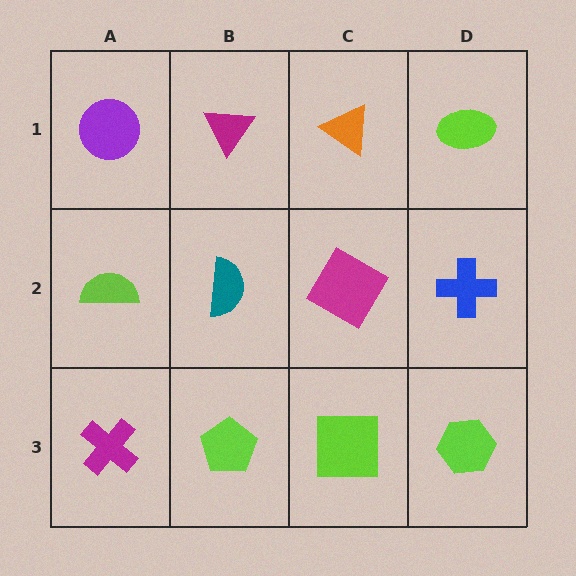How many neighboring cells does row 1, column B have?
3.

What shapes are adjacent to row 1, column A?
A lime semicircle (row 2, column A), a magenta triangle (row 1, column B).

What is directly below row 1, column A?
A lime semicircle.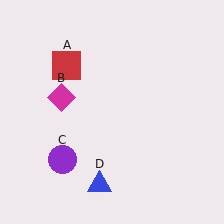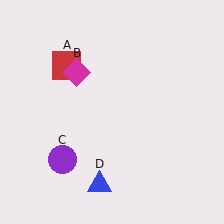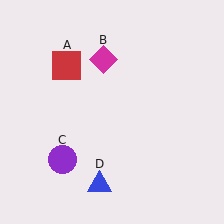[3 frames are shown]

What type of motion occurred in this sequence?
The magenta diamond (object B) rotated clockwise around the center of the scene.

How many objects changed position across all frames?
1 object changed position: magenta diamond (object B).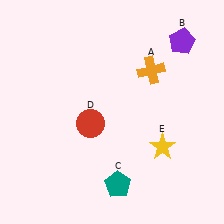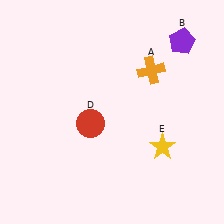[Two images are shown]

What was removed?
The teal pentagon (C) was removed in Image 2.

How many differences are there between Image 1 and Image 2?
There is 1 difference between the two images.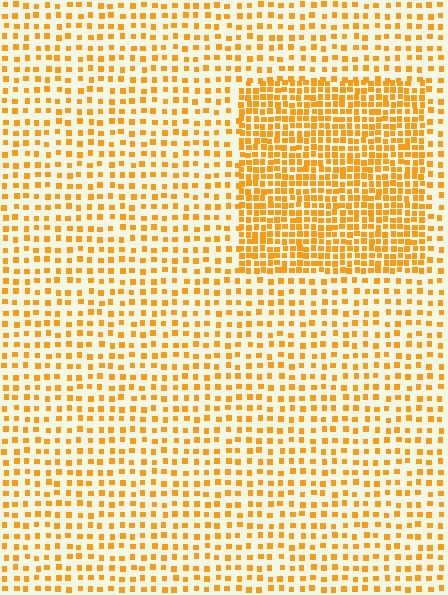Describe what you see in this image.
The image contains small orange elements arranged at two different densities. A rectangle-shaped region is visible where the elements are more densely packed than the surrounding area.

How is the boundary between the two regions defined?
The boundary is defined by a change in element density (approximately 2.2x ratio). All elements are the same color, size, and shape.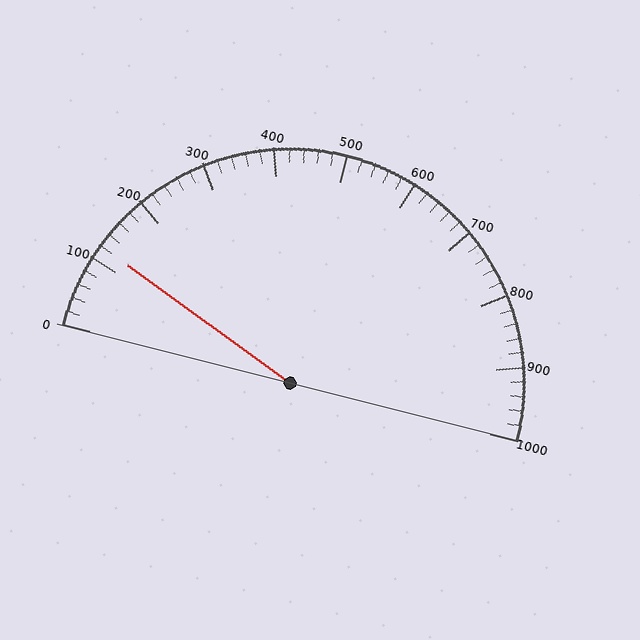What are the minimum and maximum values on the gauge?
The gauge ranges from 0 to 1000.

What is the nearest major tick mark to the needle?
The nearest major tick mark is 100.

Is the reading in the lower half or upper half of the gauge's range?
The reading is in the lower half of the range (0 to 1000).